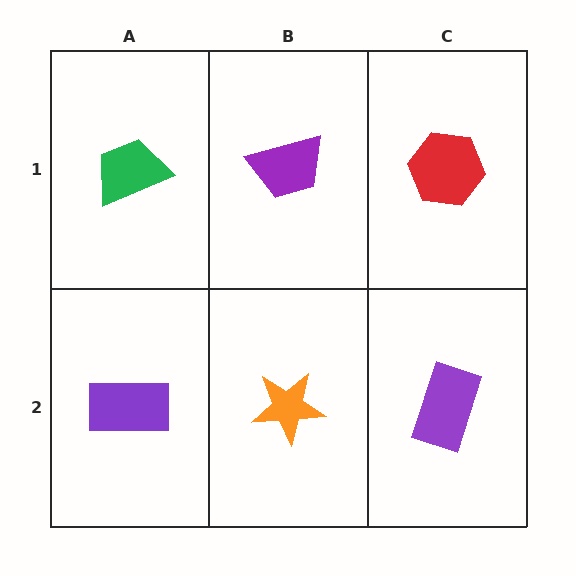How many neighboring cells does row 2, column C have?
2.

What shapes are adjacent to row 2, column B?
A purple trapezoid (row 1, column B), a purple rectangle (row 2, column A), a purple rectangle (row 2, column C).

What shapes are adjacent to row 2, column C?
A red hexagon (row 1, column C), an orange star (row 2, column B).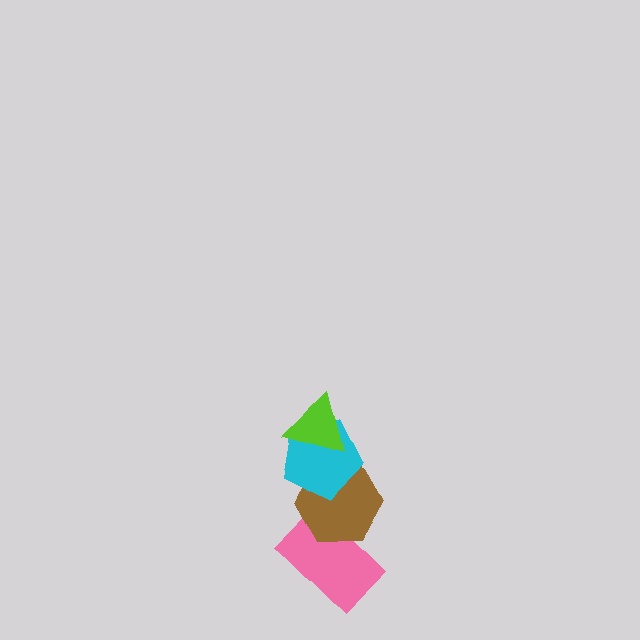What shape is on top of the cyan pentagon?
The lime triangle is on top of the cyan pentagon.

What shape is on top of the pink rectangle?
The brown hexagon is on top of the pink rectangle.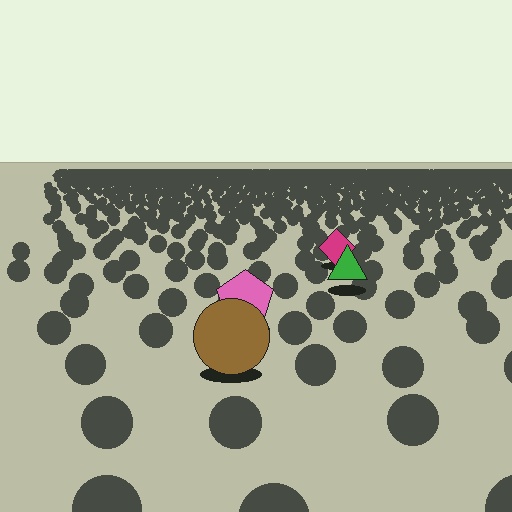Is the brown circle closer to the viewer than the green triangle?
Yes. The brown circle is closer — you can tell from the texture gradient: the ground texture is coarser near it.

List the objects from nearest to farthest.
From nearest to farthest: the brown circle, the pink pentagon, the green triangle, the magenta diamond.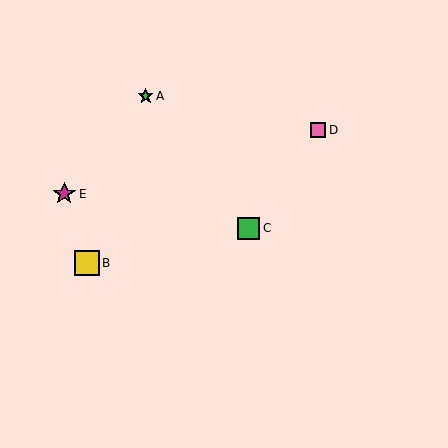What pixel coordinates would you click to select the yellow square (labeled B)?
Click at (87, 263) to select the yellow square B.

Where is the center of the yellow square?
The center of the yellow square is at (87, 263).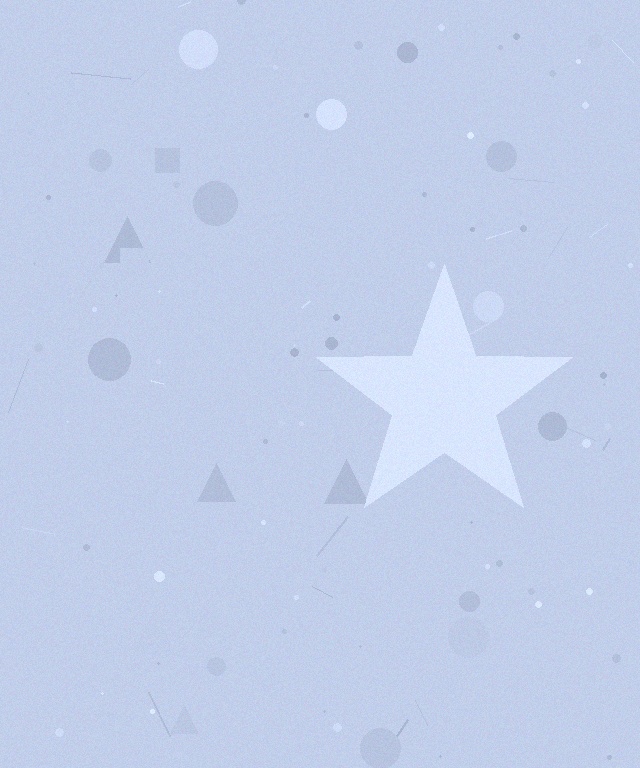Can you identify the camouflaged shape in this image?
The camouflaged shape is a star.